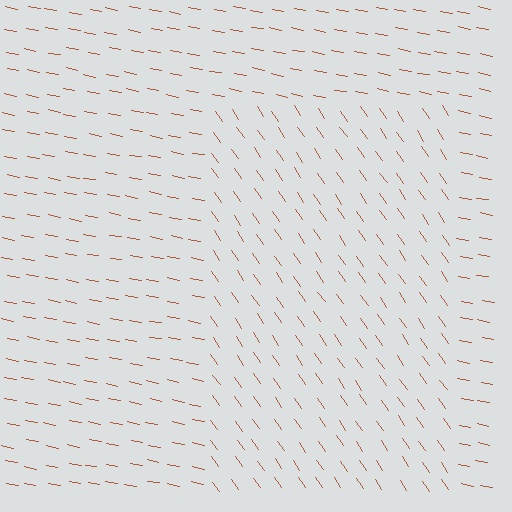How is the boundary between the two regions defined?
The boundary is defined purely by a change in line orientation (approximately 45 degrees difference). All lines are the same color and thickness.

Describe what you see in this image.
The image is filled with small brown line segments. A rectangle region in the image has lines oriented differently from the surrounding lines, creating a visible texture boundary.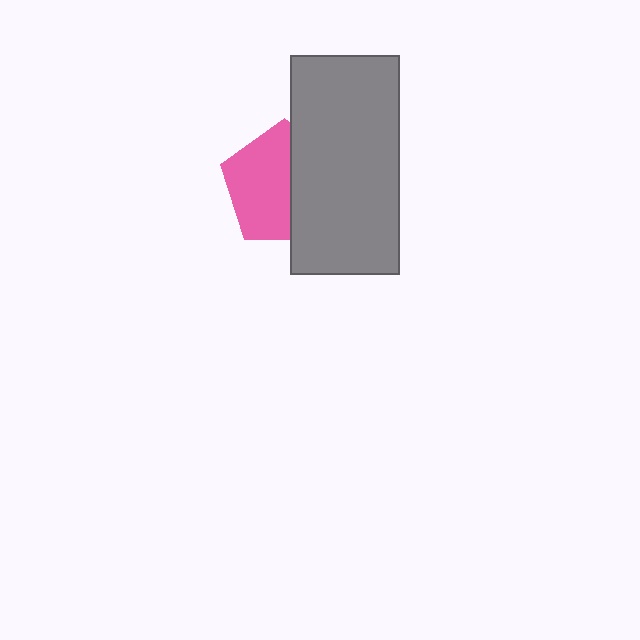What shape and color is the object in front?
The object in front is a gray rectangle.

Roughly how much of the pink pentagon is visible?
About half of it is visible (roughly 56%).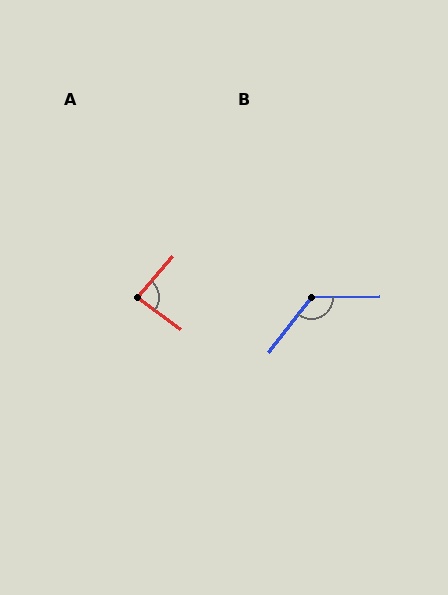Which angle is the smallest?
A, at approximately 85 degrees.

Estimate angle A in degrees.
Approximately 85 degrees.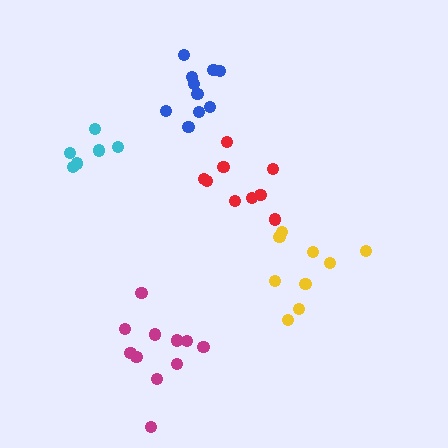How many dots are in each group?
Group 1: 9 dots, Group 2: 10 dots, Group 3: 6 dots, Group 4: 11 dots, Group 5: 9 dots (45 total).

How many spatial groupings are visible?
There are 5 spatial groupings.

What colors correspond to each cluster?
The clusters are colored: yellow, blue, cyan, magenta, red.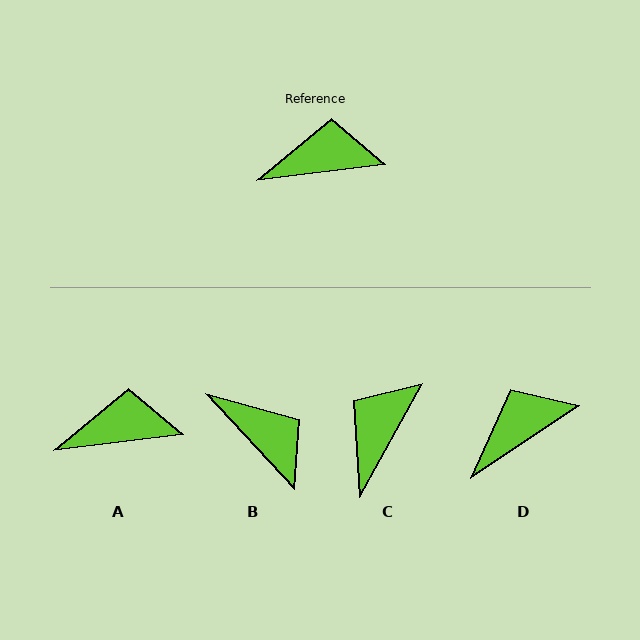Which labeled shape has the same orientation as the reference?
A.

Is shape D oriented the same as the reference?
No, it is off by about 27 degrees.